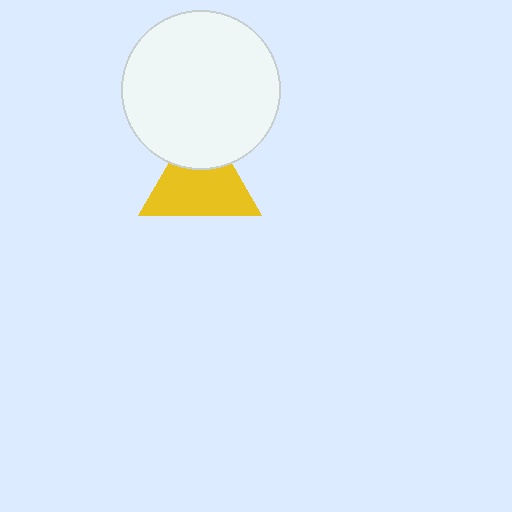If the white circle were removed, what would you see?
You would see the complete yellow triangle.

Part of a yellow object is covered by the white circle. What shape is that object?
It is a triangle.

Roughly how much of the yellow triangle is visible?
Most of it is visible (roughly 70%).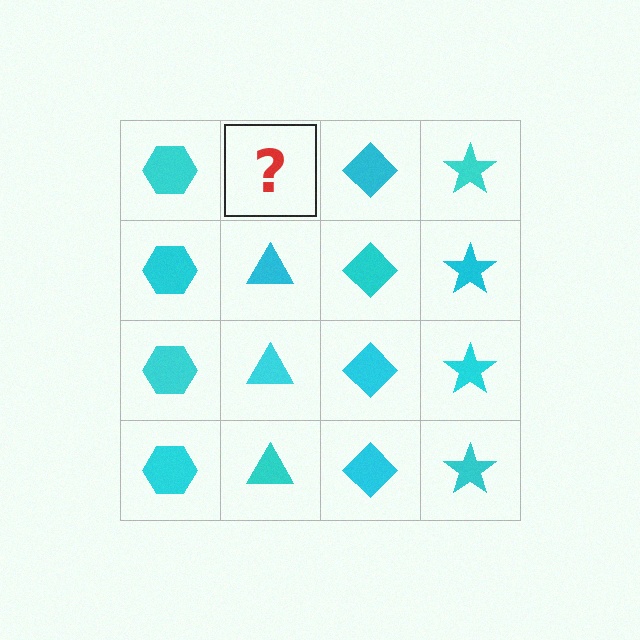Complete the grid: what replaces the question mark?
The question mark should be replaced with a cyan triangle.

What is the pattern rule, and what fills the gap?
The rule is that each column has a consistent shape. The gap should be filled with a cyan triangle.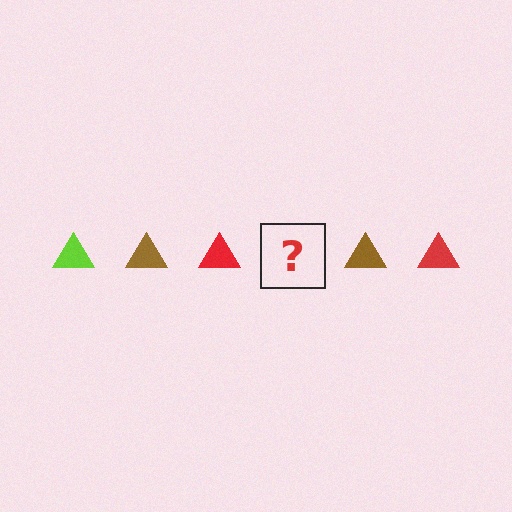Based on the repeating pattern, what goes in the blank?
The blank should be a lime triangle.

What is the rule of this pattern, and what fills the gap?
The rule is that the pattern cycles through lime, brown, red triangles. The gap should be filled with a lime triangle.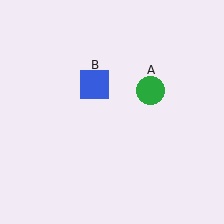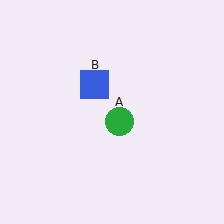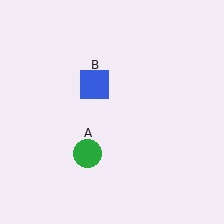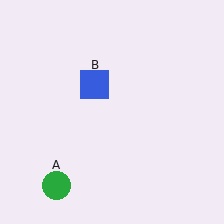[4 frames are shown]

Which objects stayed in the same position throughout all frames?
Blue square (object B) remained stationary.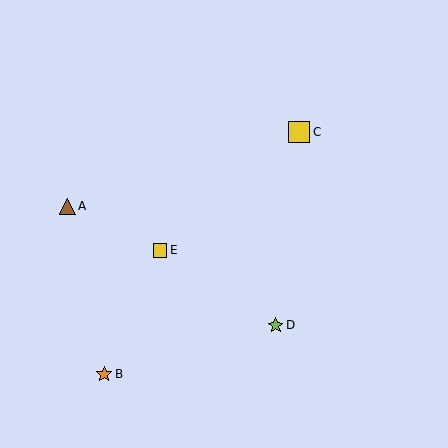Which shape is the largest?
The yellow square (labeled C) is the largest.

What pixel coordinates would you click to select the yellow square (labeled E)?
Click at (160, 250) to select the yellow square E.